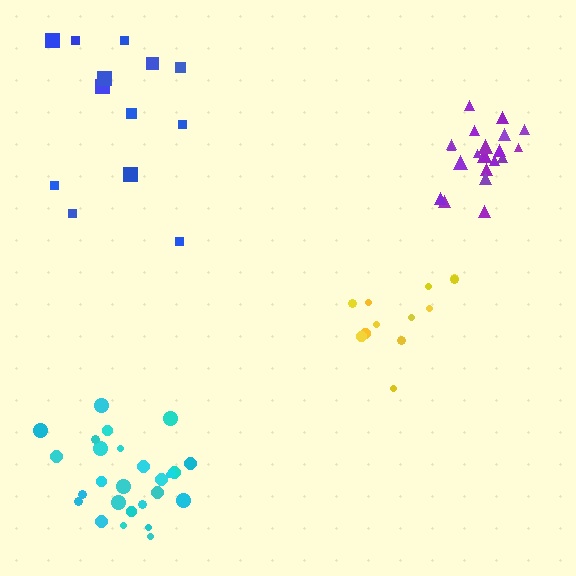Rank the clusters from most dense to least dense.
cyan, purple, yellow, blue.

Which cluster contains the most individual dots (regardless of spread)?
Cyan (27).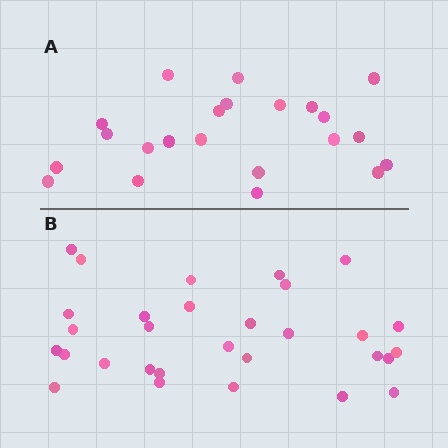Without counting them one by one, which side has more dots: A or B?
Region B (the bottom region) has more dots.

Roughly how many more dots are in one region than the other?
Region B has roughly 8 or so more dots than region A.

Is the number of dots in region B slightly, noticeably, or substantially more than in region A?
Region B has noticeably more, but not dramatically so. The ratio is roughly 1.4 to 1.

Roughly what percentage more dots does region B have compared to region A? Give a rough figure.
About 35% more.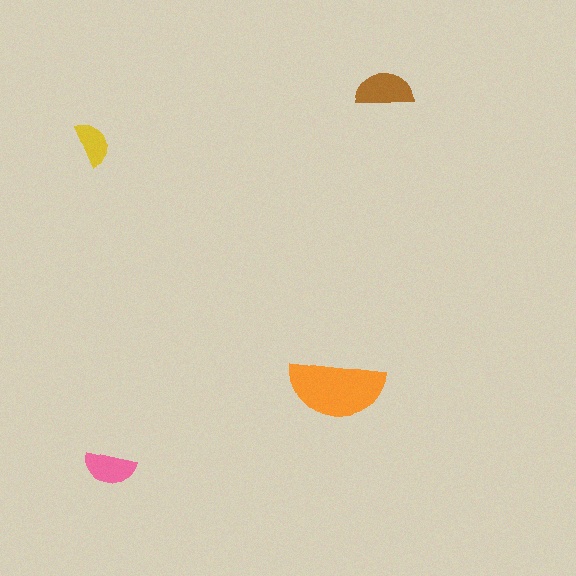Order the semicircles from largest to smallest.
the orange one, the brown one, the pink one, the yellow one.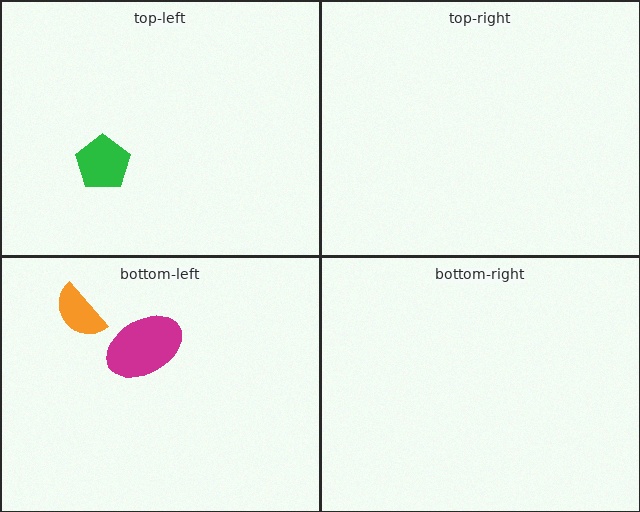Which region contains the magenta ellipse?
The bottom-left region.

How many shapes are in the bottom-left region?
2.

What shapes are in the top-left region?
The green pentagon.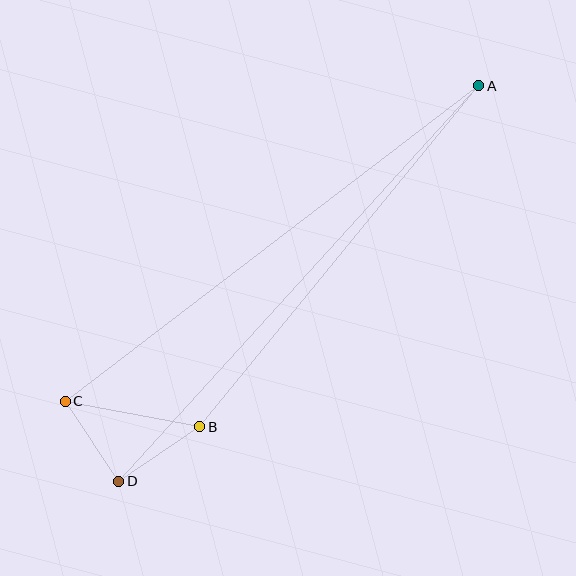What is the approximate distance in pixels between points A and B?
The distance between A and B is approximately 441 pixels.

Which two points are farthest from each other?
Points A and D are farthest from each other.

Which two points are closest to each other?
Points C and D are closest to each other.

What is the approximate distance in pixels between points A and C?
The distance between A and C is approximately 520 pixels.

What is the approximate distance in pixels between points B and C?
The distance between B and C is approximately 137 pixels.